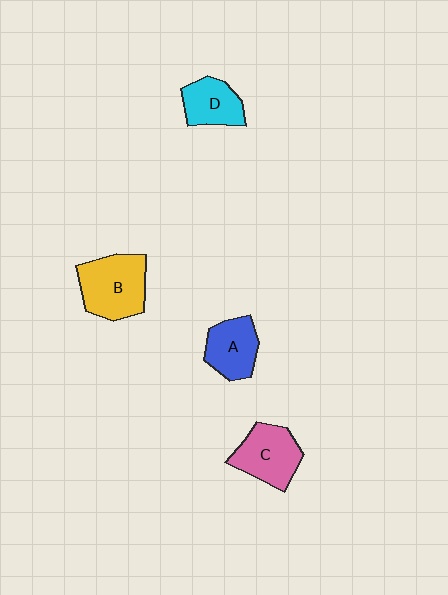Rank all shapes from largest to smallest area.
From largest to smallest: B (yellow), C (pink), A (blue), D (cyan).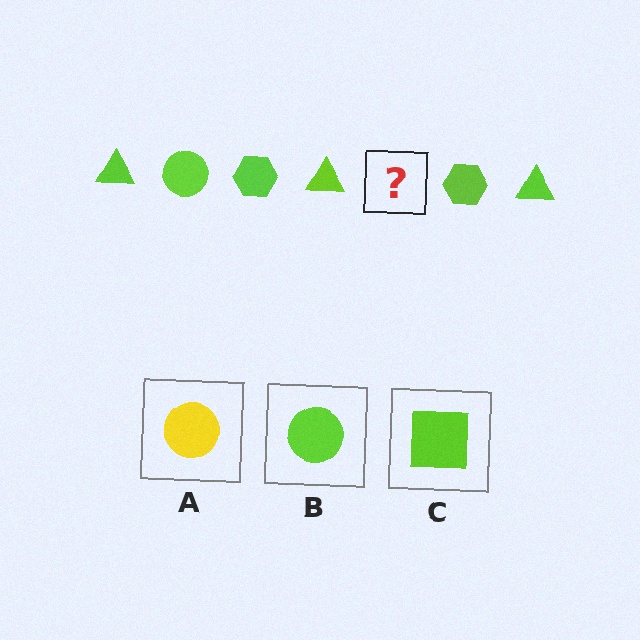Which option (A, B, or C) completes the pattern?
B.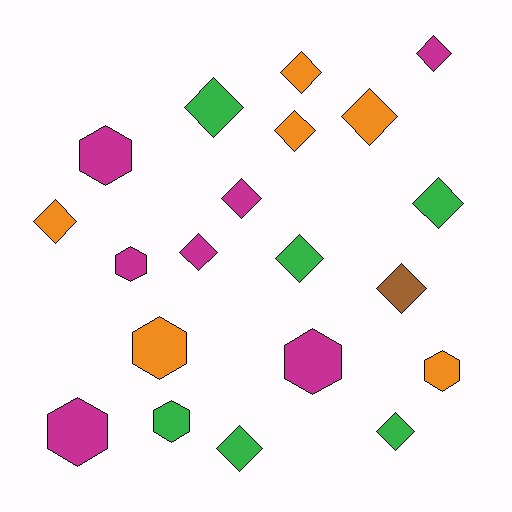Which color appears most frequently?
Magenta, with 7 objects.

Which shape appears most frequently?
Diamond, with 13 objects.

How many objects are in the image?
There are 20 objects.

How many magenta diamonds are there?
There are 3 magenta diamonds.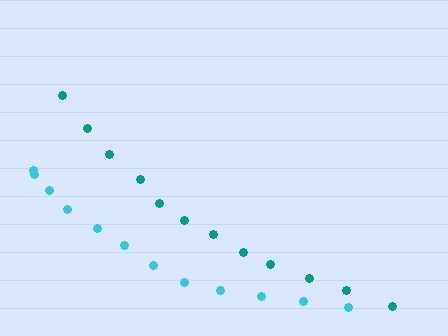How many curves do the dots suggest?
There are 2 distinct paths.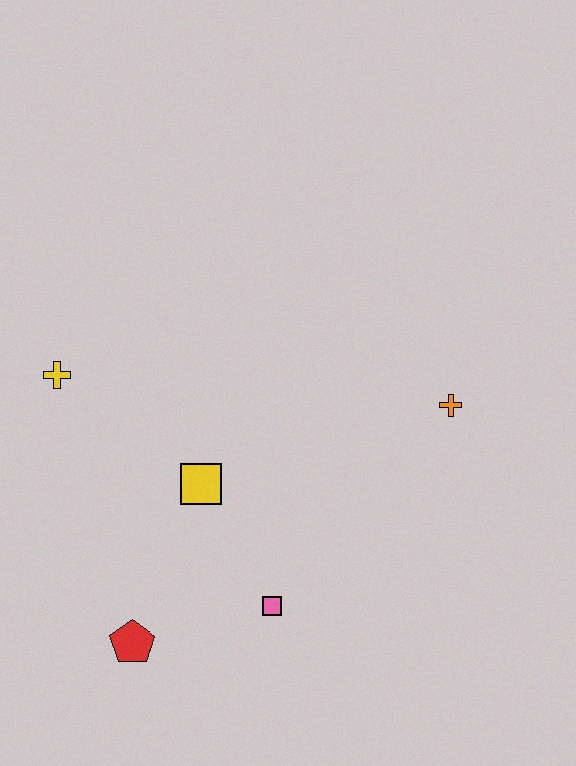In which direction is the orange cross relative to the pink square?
The orange cross is above the pink square.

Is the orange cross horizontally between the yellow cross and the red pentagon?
No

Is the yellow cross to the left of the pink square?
Yes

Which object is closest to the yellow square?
The pink square is closest to the yellow square.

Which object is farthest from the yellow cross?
The orange cross is farthest from the yellow cross.